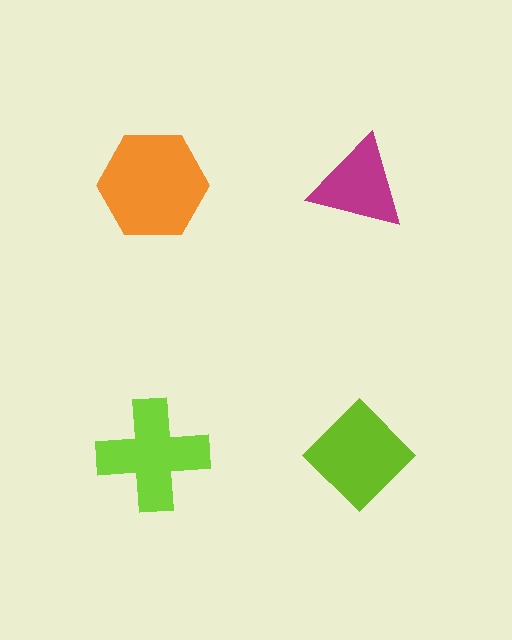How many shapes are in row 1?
2 shapes.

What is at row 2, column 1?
A lime cross.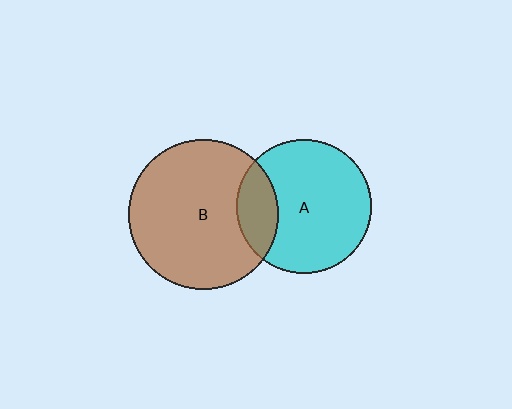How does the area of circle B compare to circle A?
Approximately 1.2 times.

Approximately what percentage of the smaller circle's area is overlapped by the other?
Approximately 20%.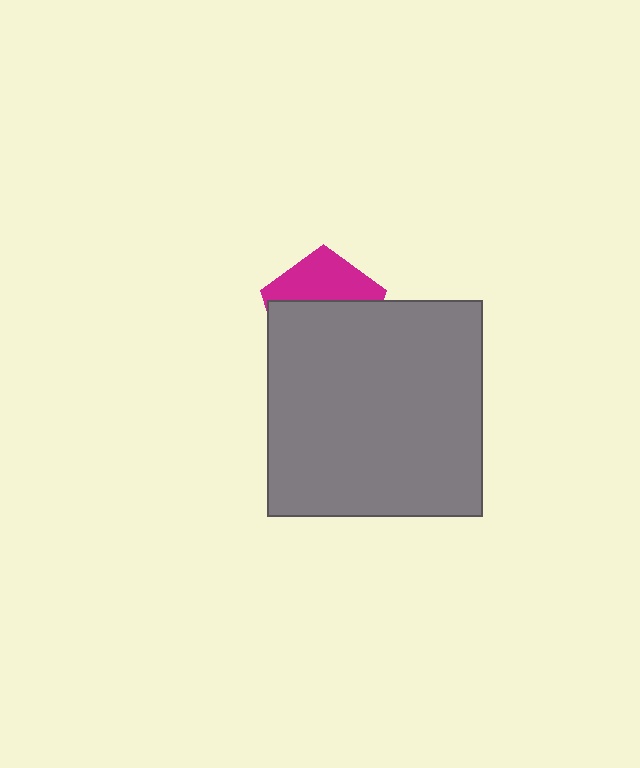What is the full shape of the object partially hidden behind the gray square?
The partially hidden object is a magenta pentagon.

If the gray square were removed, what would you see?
You would see the complete magenta pentagon.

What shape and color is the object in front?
The object in front is a gray square.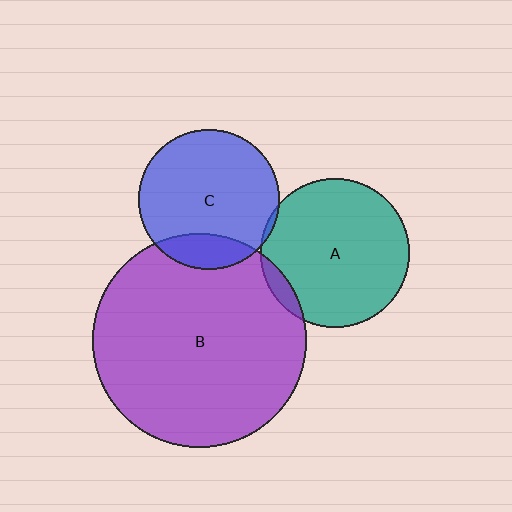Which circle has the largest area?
Circle B (purple).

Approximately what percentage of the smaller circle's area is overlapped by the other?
Approximately 5%.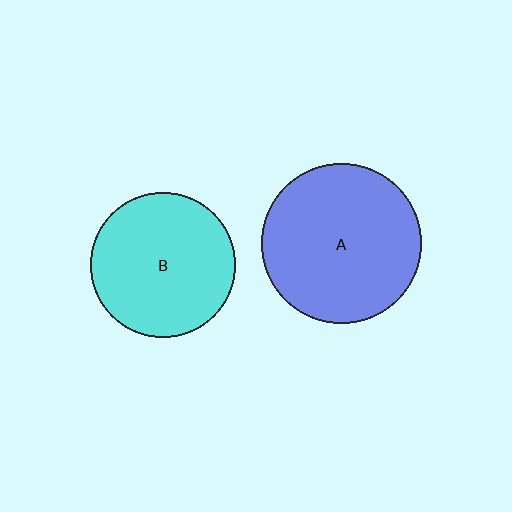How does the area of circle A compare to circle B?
Approximately 1.2 times.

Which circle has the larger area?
Circle A (blue).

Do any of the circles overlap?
No, none of the circles overlap.